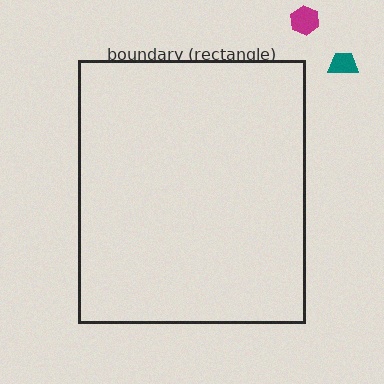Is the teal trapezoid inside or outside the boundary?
Outside.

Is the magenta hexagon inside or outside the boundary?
Outside.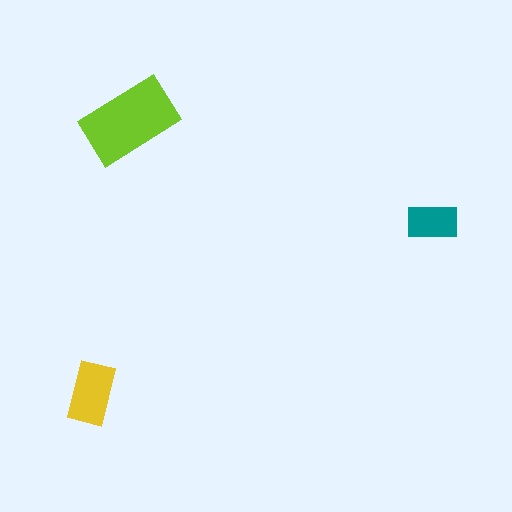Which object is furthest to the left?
The yellow rectangle is leftmost.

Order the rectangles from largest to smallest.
the lime one, the yellow one, the teal one.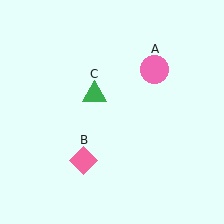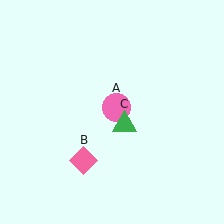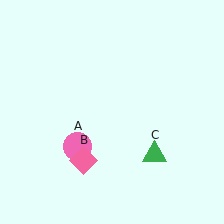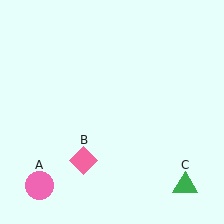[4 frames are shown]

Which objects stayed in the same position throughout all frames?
Pink diamond (object B) remained stationary.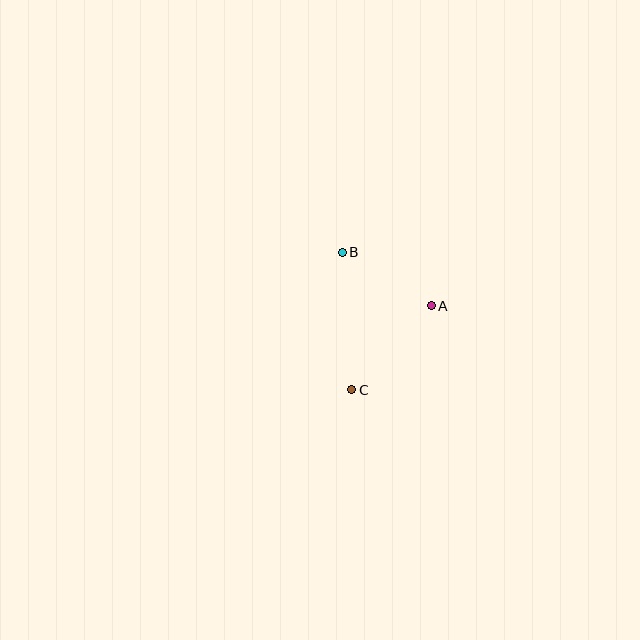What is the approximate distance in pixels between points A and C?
The distance between A and C is approximately 116 pixels.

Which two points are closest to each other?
Points A and B are closest to each other.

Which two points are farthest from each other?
Points B and C are farthest from each other.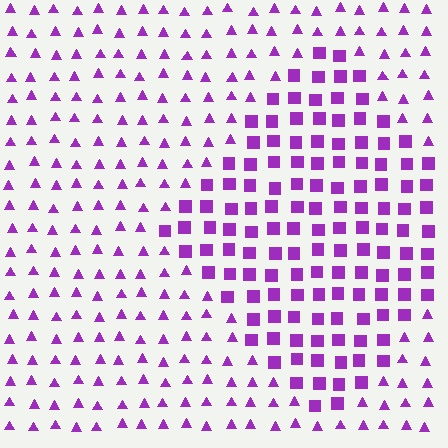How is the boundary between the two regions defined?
The boundary is defined by a change in element shape: squares inside vs. triangles outside. All elements share the same color and spacing.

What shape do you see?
I see a diamond.